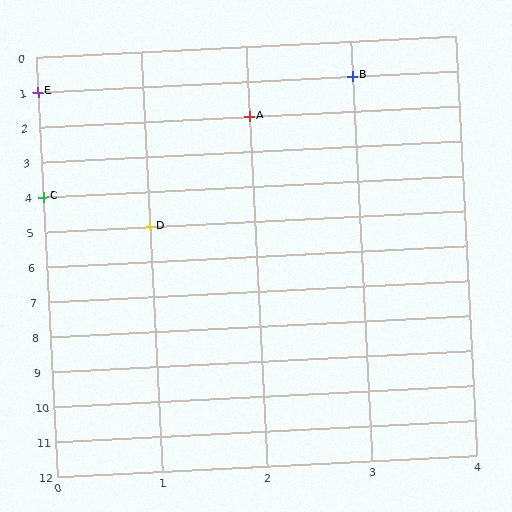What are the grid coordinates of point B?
Point B is at grid coordinates (3, 1).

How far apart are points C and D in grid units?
Points C and D are 1 column and 1 row apart (about 1.4 grid units diagonally).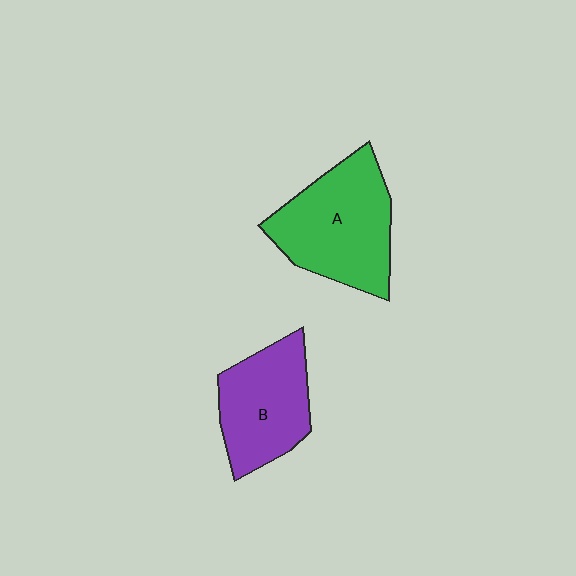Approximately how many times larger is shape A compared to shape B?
Approximately 1.3 times.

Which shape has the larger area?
Shape A (green).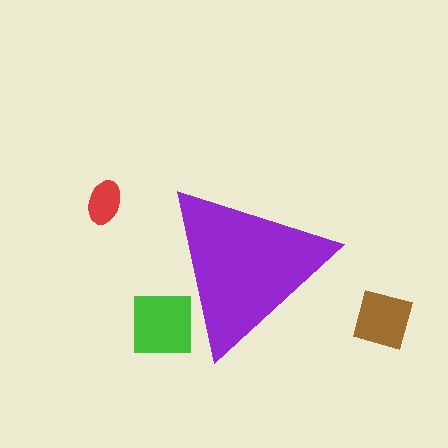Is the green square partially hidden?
Yes, the green square is partially hidden behind the purple triangle.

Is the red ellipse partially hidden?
No, the red ellipse is fully visible.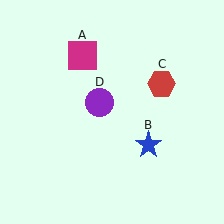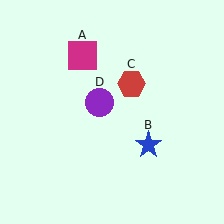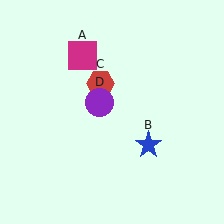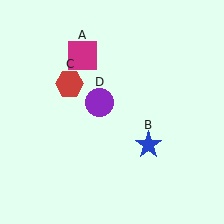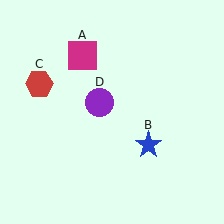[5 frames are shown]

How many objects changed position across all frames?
1 object changed position: red hexagon (object C).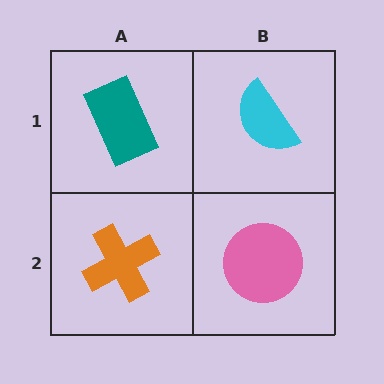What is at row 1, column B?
A cyan semicircle.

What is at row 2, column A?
An orange cross.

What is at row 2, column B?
A pink circle.